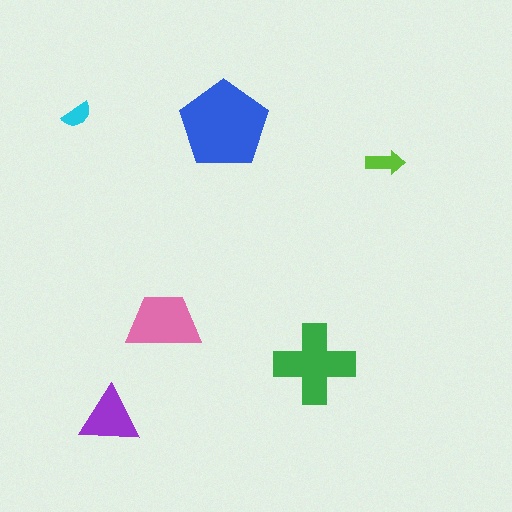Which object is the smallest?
The cyan semicircle.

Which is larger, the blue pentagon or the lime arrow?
The blue pentagon.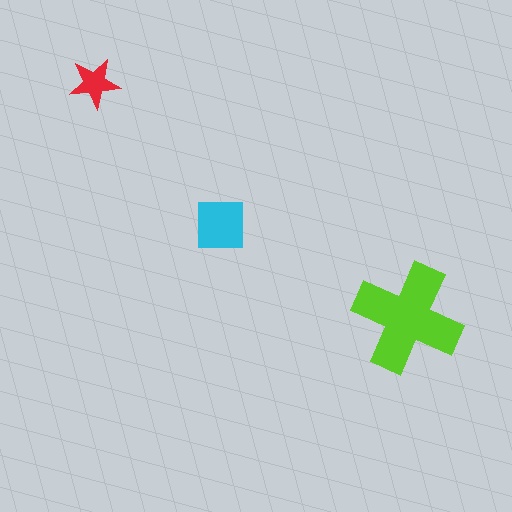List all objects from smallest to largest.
The red star, the cyan square, the lime cross.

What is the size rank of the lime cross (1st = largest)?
1st.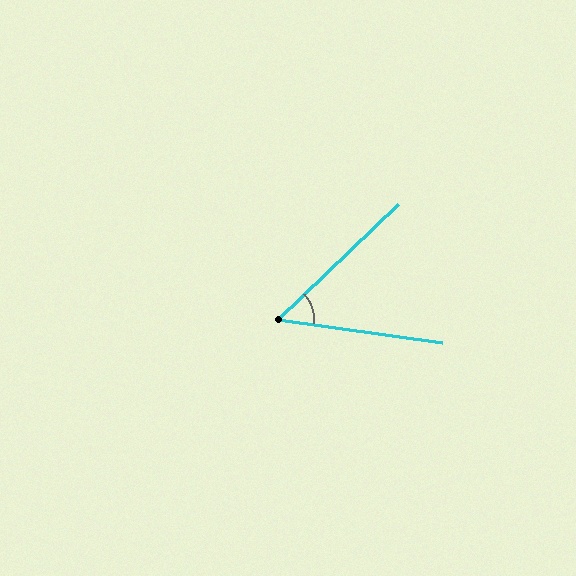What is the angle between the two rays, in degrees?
Approximately 51 degrees.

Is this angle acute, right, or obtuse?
It is acute.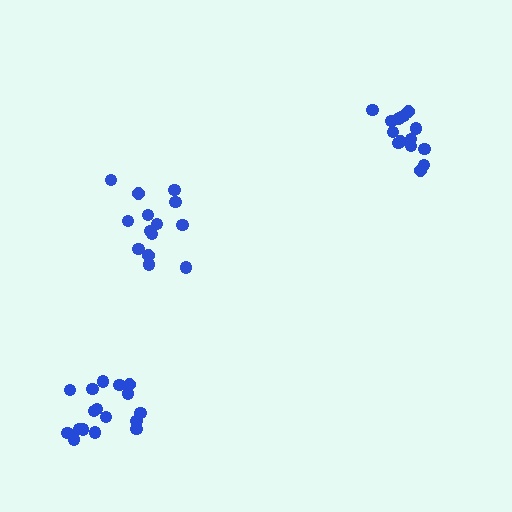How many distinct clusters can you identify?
There are 3 distinct clusters.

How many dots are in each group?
Group 1: 17 dots, Group 2: 14 dots, Group 3: 14 dots (45 total).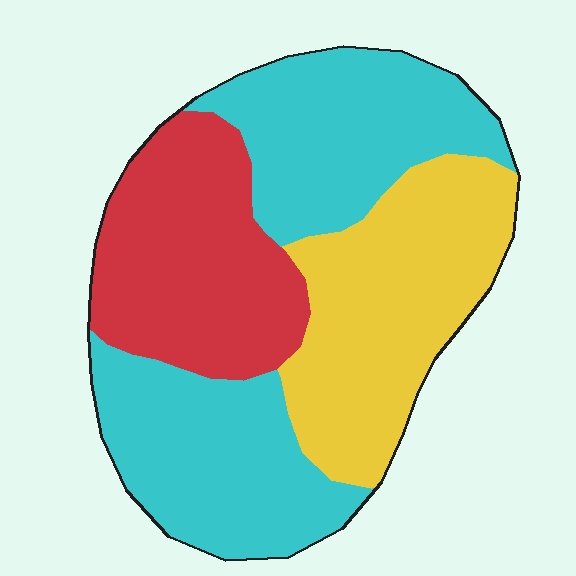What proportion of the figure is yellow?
Yellow takes up between a sixth and a third of the figure.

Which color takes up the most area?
Cyan, at roughly 45%.